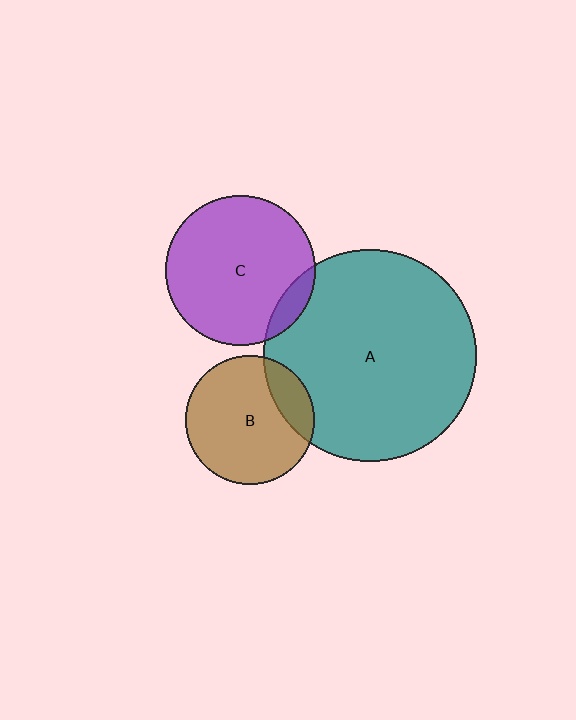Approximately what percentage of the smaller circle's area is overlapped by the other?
Approximately 10%.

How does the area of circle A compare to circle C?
Approximately 2.0 times.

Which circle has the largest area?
Circle A (teal).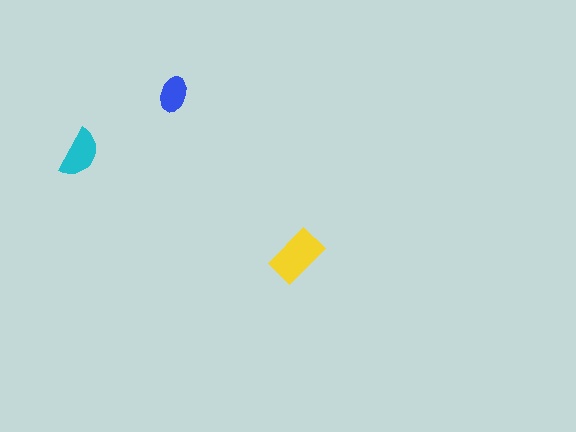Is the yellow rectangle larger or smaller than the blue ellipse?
Larger.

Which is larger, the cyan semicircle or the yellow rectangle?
The yellow rectangle.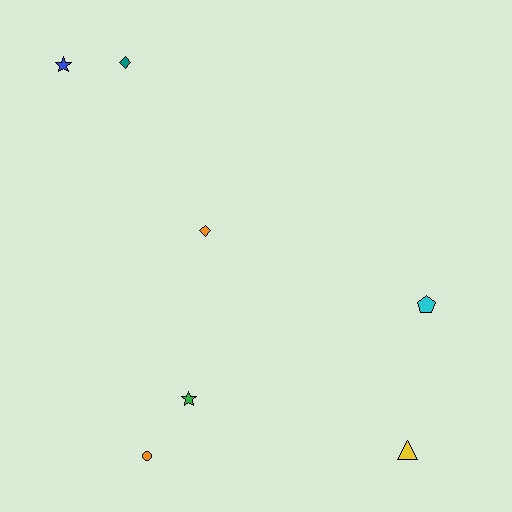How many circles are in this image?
There is 1 circle.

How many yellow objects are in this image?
There is 1 yellow object.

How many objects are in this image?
There are 7 objects.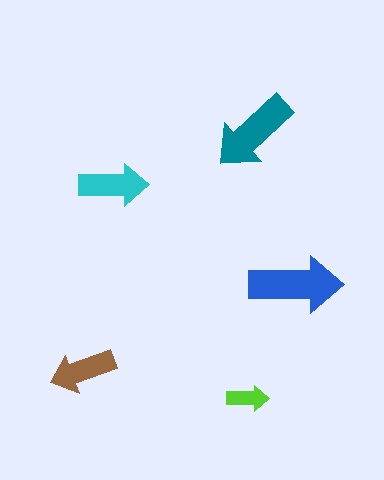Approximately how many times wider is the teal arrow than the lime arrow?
About 2 times wider.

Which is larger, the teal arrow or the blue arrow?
The blue one.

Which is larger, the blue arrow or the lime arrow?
The blue one.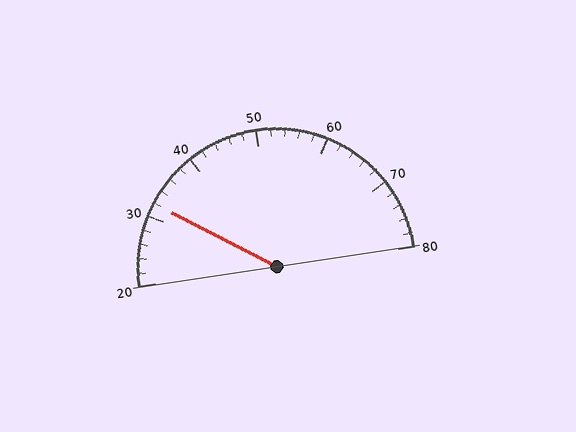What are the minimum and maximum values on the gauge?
The gauge ranges from 20 to 80.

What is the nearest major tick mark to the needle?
The nearest major tick mark is 30.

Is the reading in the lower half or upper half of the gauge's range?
The reading is in the lower half of the range (20 to 80).